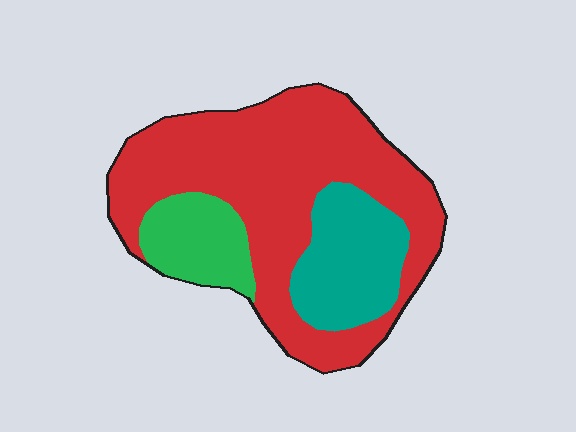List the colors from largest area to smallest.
From largest to smallest: red, teal, green.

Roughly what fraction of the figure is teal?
Teal takes up about one fifth (1/5) of the figure.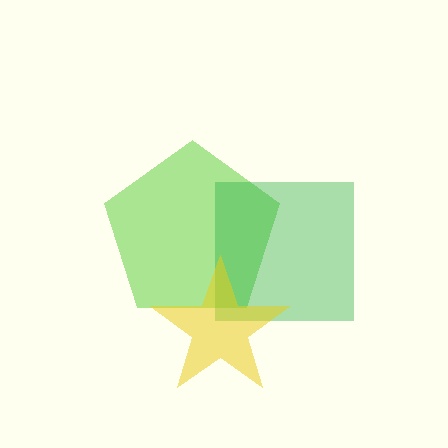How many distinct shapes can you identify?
There are 3 distinct shapes: a lime pentagon, a green square, a yellow star.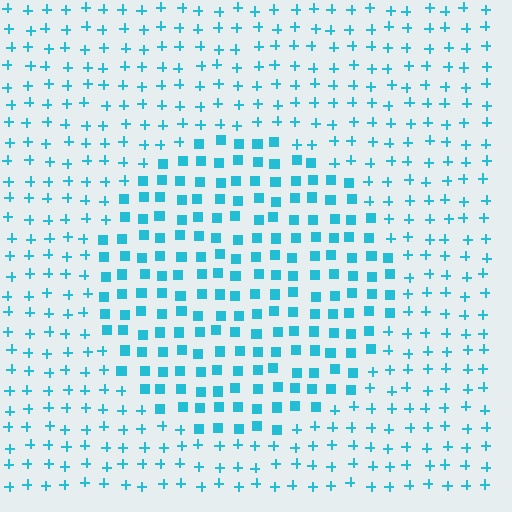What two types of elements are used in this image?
The image uses squares inside the circle region and plus signs outside it.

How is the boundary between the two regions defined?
The boundary is defined by a change in element shape: squares inside vs. plus signs outside. All elements share the same color and spacing.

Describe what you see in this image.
The image is filled with small cyan elements arranged in a uniform grid. A circle-shaped region contains squares, while the surrounding area contains plus signs. The boundary is defined purely by the change in element shape.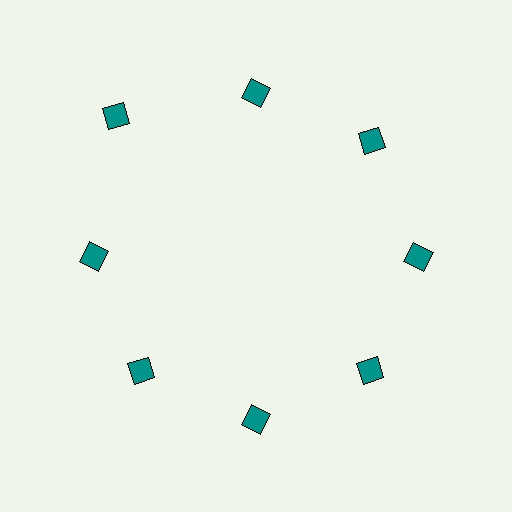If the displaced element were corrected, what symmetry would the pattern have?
It would have 8-fold rotational symmetry — the pattern would map onto itself every 45 degrees.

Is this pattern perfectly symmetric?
No. The 8 teal squares are arranged in a ring, but one element near the 10 o'clock position is pushed outward from the center, breaking the 8-fold rotational symmetry.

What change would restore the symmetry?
The symmetry would be restored by moving it inward, back onto the ring so that all 8 squares sit at equal angles and equal distance from the center.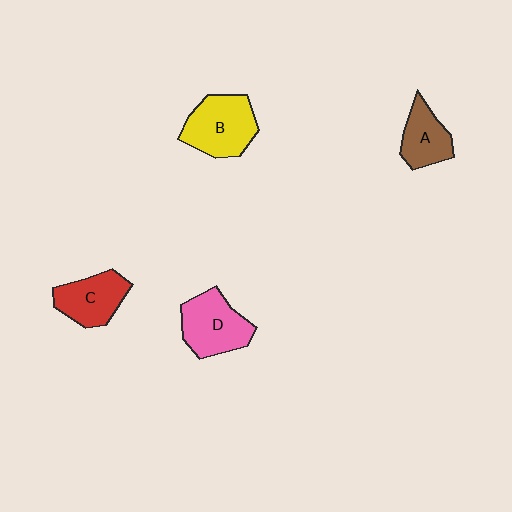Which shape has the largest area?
Shape B (yellow).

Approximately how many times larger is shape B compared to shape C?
Approximately 1.3 times.